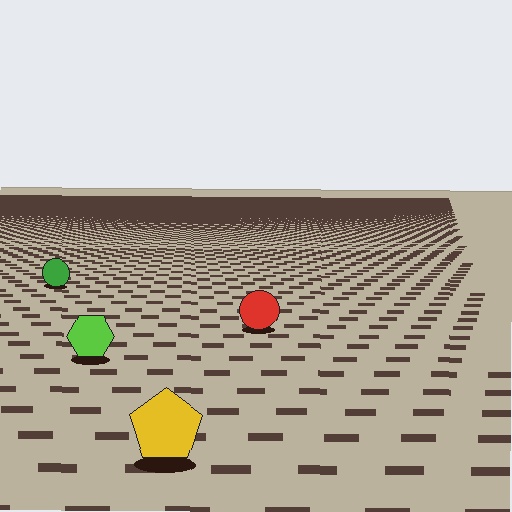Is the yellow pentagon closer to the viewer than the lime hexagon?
Yes. The yellow pentagon is closer — you can tell from the texture gradient: the ground texture is coarser near it.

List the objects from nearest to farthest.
From nearest to farthest: the yellow pentagon, the lime hexagon, the red circle, the green circle.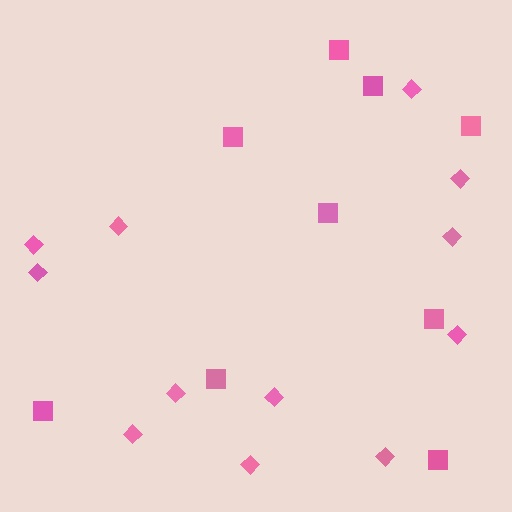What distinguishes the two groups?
There are 2 groups: one group of squares (9) and one group of diamonds (12).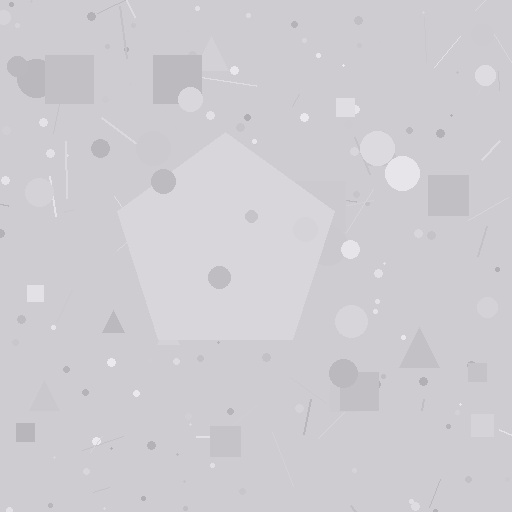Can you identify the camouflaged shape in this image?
The camouflaged shape is a pentagon.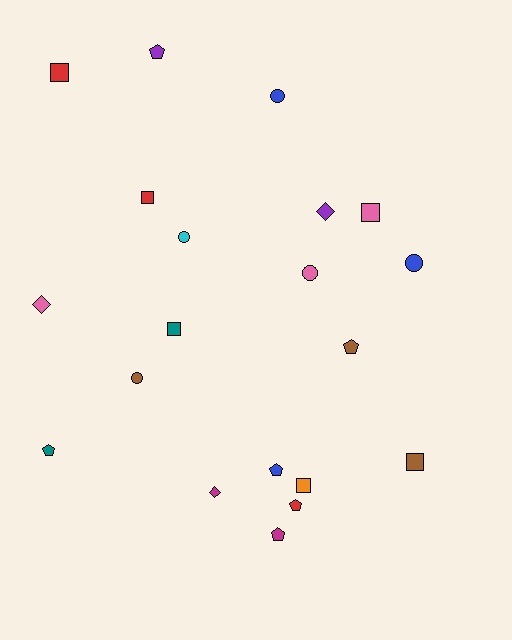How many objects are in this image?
There are 20 objects.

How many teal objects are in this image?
There are 2 teal objects.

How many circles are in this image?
There are 5 circles.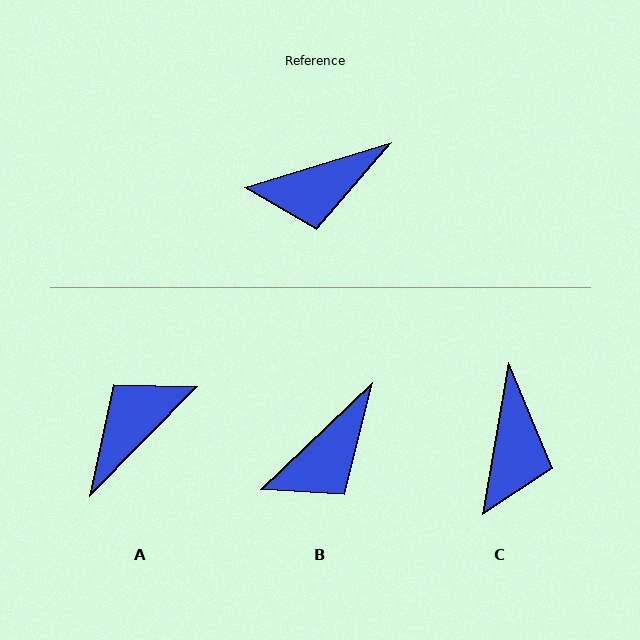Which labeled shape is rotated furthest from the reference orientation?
A, about 152 degrees away.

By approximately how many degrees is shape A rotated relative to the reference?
Approximately 152 degrees clockwise.